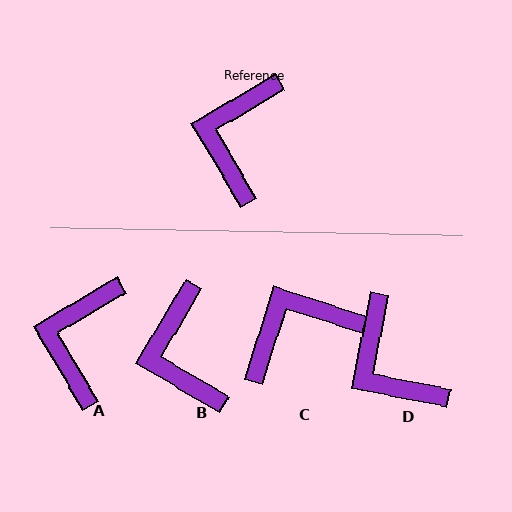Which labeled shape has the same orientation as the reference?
A.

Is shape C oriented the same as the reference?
No, it is off by about 48 degrees.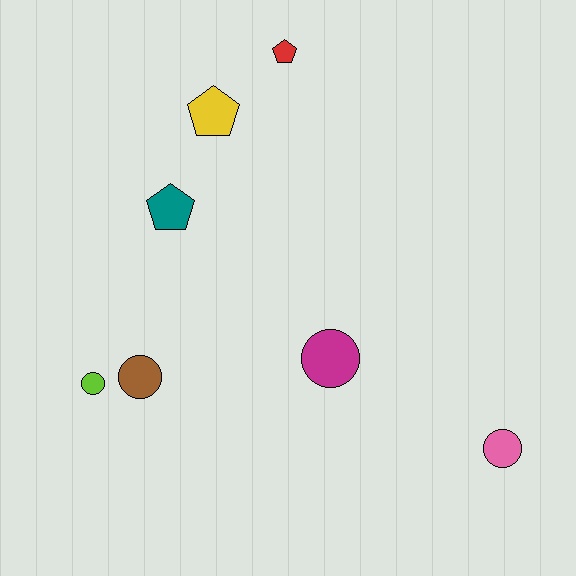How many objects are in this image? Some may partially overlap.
There are 7 objects.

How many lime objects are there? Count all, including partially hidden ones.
There is 1 lime object.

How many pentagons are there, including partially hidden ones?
There are 3 pentagons.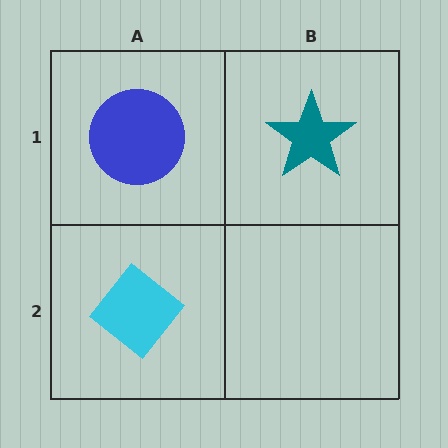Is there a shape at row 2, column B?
No, that cell is empty.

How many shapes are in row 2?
1 shape.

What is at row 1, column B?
A teal star.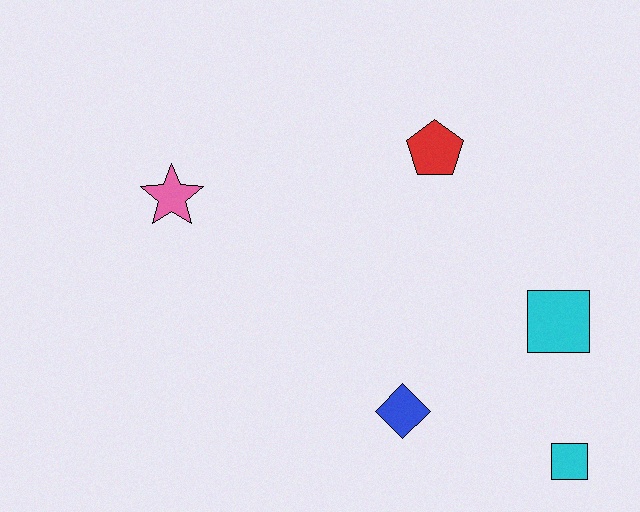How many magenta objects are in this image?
There are no magenta objects.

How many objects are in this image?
There are 5 objects.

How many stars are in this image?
There is 1 star.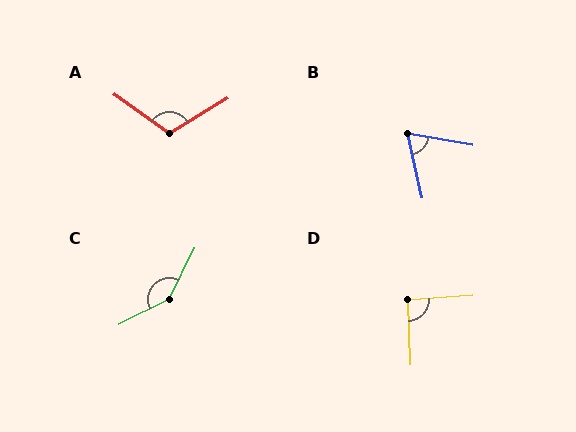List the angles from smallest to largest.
B (67°), D (92°), A (113°), C (143°).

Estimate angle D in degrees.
Approximately 92 degrees.